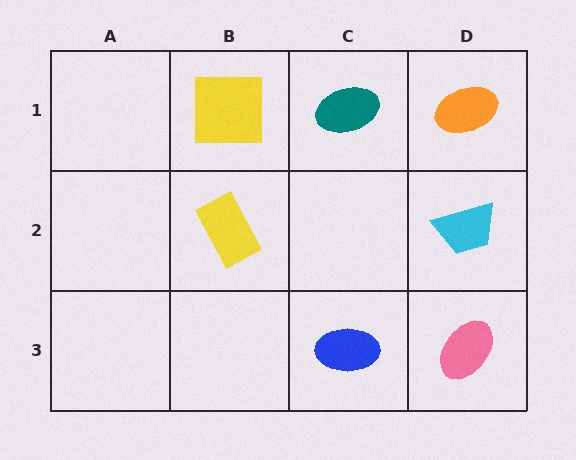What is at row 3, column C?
A blue ellipse.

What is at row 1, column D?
An orange ellipse.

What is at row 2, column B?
A yellow rectangle.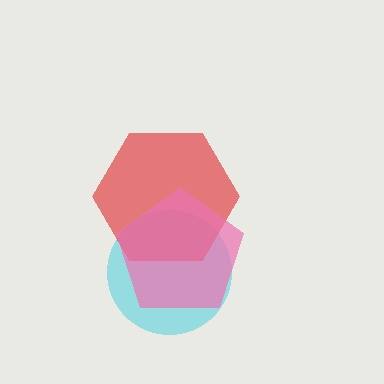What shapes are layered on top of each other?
The layered shapes are: a cyan circle, a red hexagon, a pink pentagon.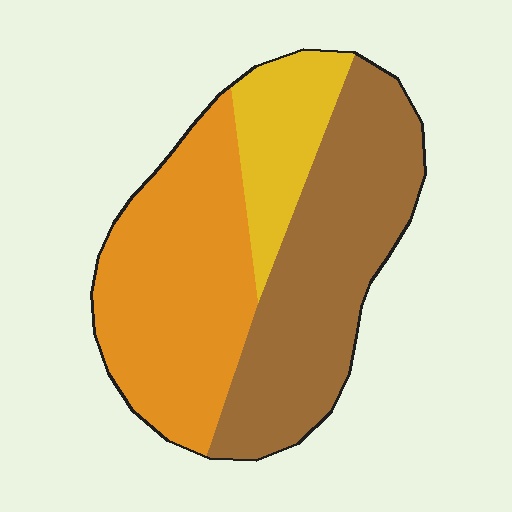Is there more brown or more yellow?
Brown.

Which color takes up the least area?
Yellow, at roughly 15%.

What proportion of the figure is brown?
Brown covers around 45% of the figure.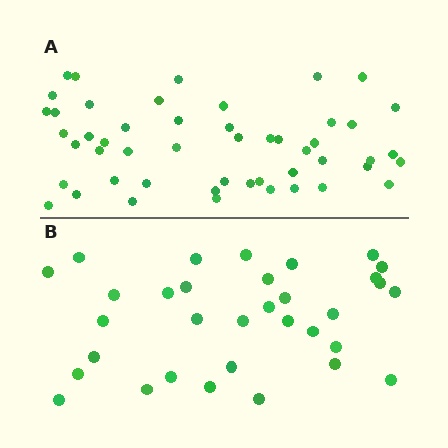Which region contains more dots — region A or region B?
Region A (the top region) has more dots.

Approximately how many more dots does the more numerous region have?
Region A has approximately 15 more dots than region B.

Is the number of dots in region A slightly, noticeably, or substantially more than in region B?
Region A has substantially more. The ratio is roughly 1.5 to 1.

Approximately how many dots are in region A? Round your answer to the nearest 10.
About 50 dots.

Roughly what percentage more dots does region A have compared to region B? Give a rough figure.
About 50% more.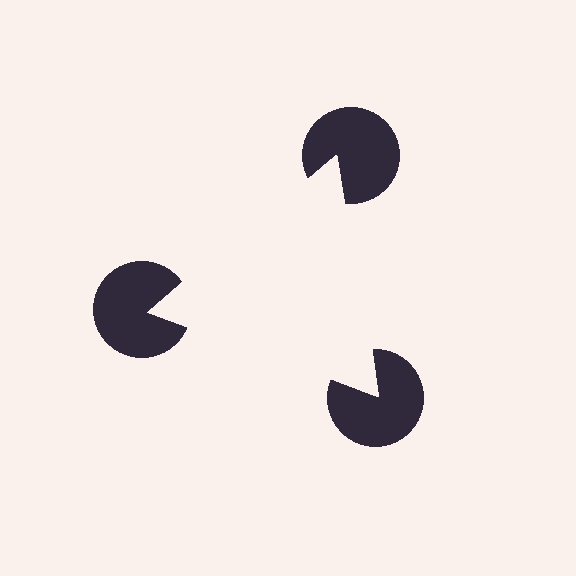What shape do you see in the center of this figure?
An illusory triangle — its edges are inferred from the aligned wedge cuts in the pac-man discs, not physically drawn.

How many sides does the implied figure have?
3 sides.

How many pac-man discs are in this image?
There are 3 — one at each vertex of the illusory triangle.